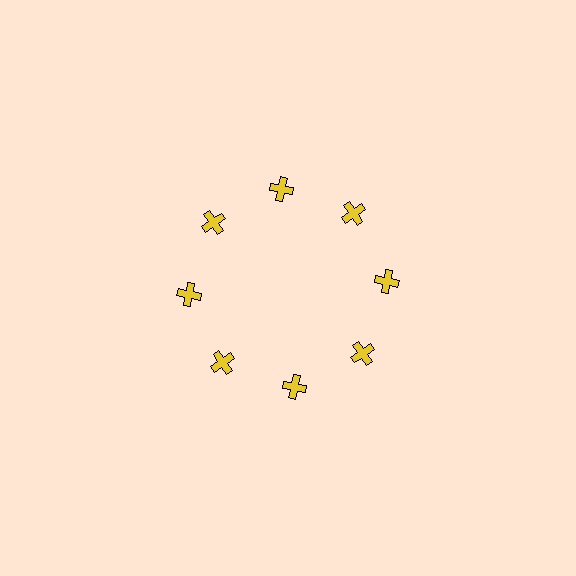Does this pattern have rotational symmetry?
Yes, this pattern has 8-fold rotational symmetry. It looks the same after rotating 45 degrees around the center.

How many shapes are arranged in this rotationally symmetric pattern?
There are 8 shapes, arranged in 8 groups of 1.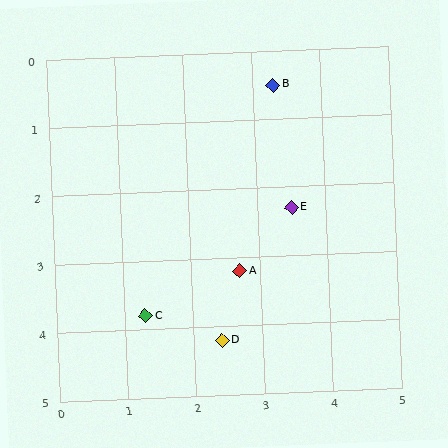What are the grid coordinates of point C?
Point C is at approximately (1.3, 3.8).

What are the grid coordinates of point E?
Point E is at approximately (3.5, 2.3).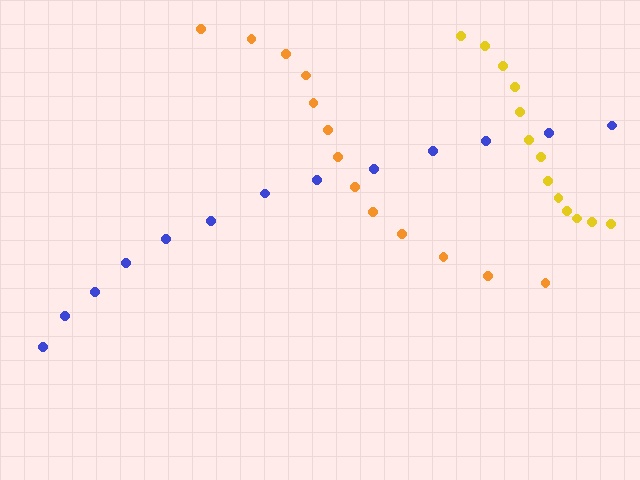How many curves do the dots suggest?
There are 3 distinct paths.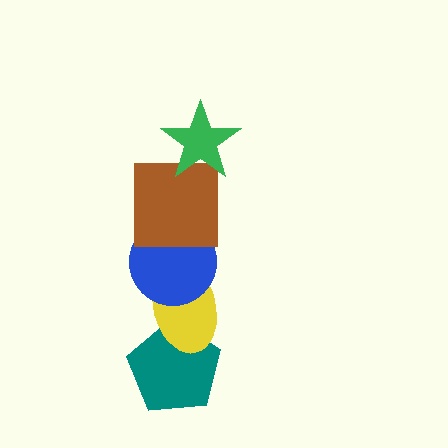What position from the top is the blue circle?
The blue circle is 3rd from the top.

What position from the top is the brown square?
The brown square is 2nd from the top.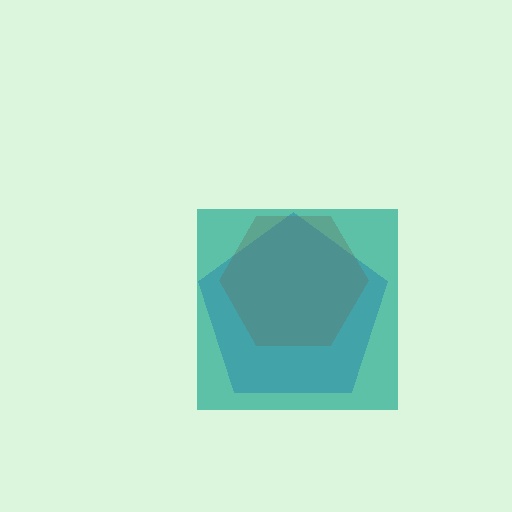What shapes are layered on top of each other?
The layered shapes are: a blue pentagon, a red hexagon, a teal square.